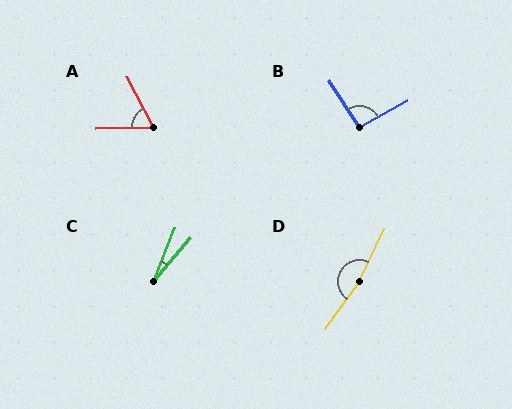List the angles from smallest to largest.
C (18°), A (64°), B (94°), D (170°).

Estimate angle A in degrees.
Approximately 64 degrees.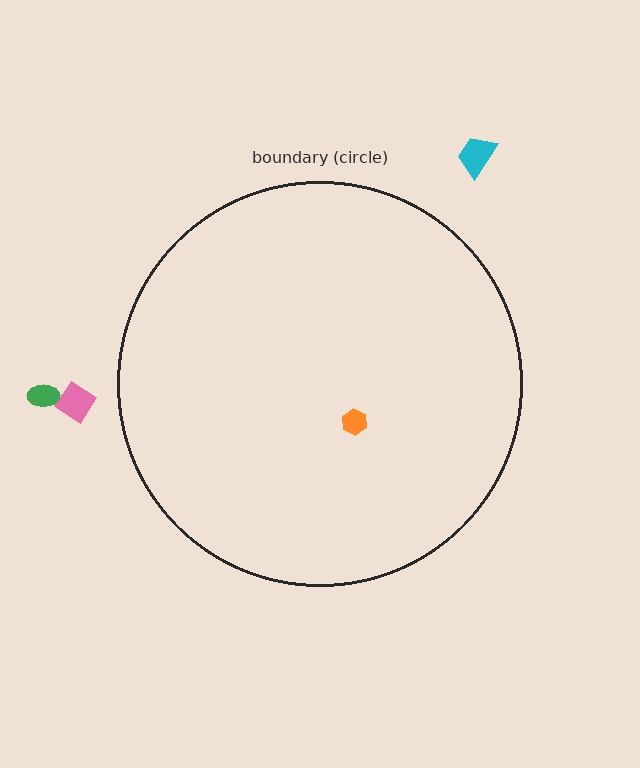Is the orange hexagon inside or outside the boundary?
Inside.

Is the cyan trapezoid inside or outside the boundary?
Outside.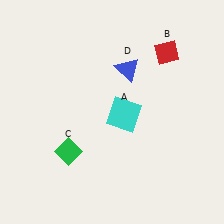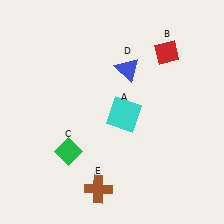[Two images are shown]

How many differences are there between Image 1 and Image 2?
There is 1 difference between the two images.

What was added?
A brown cross (E) was added in Image 2.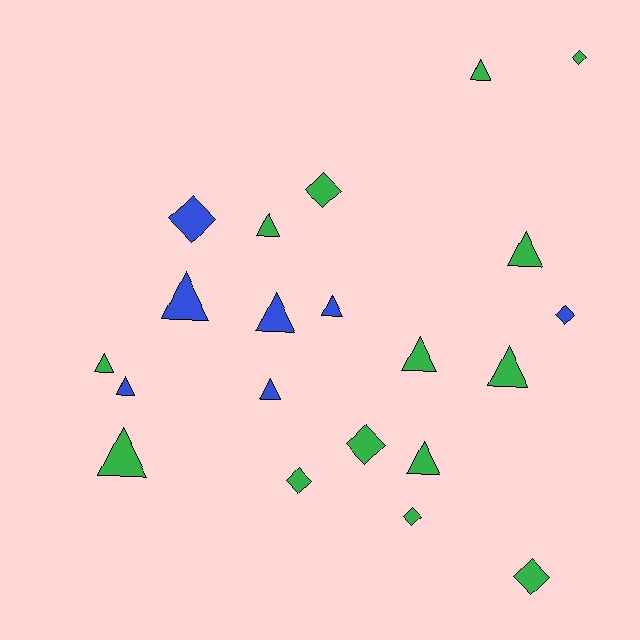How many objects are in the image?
There are 21 objects.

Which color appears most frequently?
Green, with 14 objects.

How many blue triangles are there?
There are 5 blue triangles.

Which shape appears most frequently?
Triangle, with 13 objects.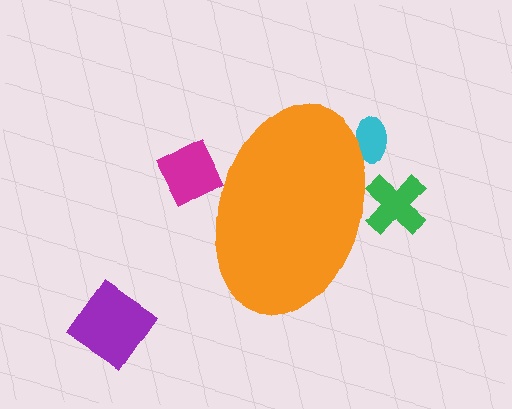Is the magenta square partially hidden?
Yes, the magenta square is partially hidden behind the orange ellipse.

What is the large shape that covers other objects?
An orange ellipse.